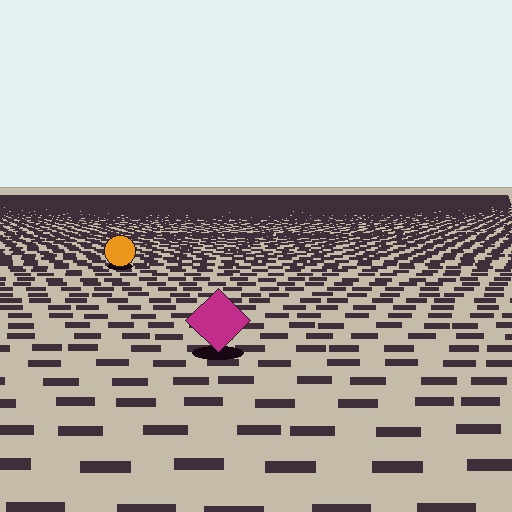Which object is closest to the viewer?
The magenta diamond is closest. The texture marks near it are larger and more spread out.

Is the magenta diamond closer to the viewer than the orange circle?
Yes. The magenta diamond is closer — you can tell from the texture gradient: the ground texture is coarser near it.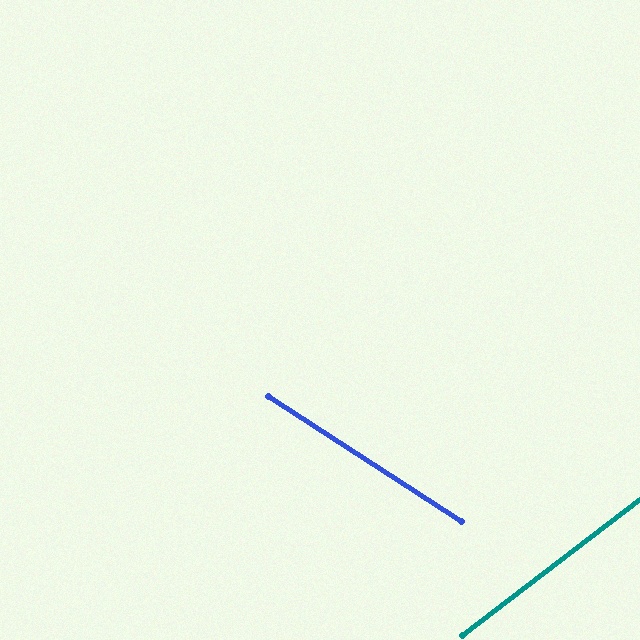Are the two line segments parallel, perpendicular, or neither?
Neither parallel nor perpendicular — they differ by about 70°.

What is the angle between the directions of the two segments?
Approximately 70 degrees.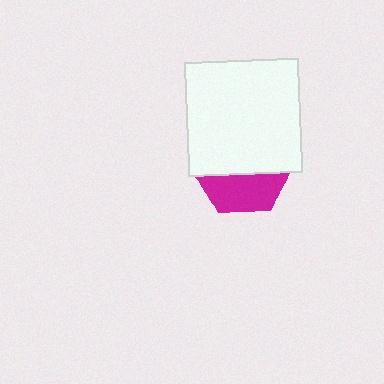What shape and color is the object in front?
The object in front is a white square.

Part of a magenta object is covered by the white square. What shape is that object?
It is a hexagon.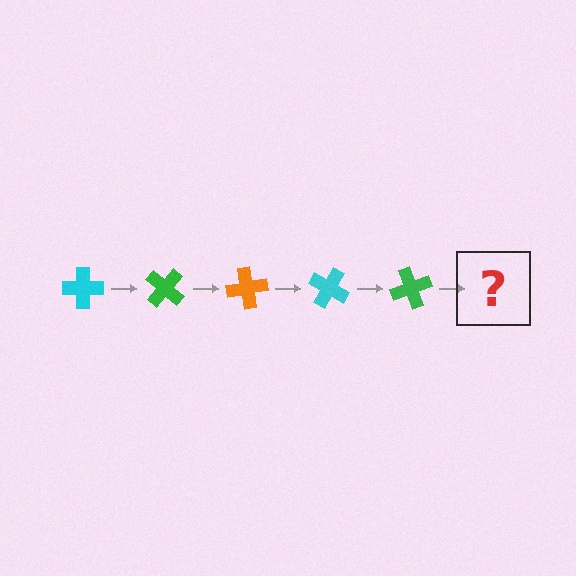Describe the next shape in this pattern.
It should be an orange cross, rotated 200 degrees from the start.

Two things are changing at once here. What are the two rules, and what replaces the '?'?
The two rules are that it rotates 40 degrees each step and the color cycles through cyan, green, and orange. The '?' should be an orange cross, rotated 200 degrees from the start.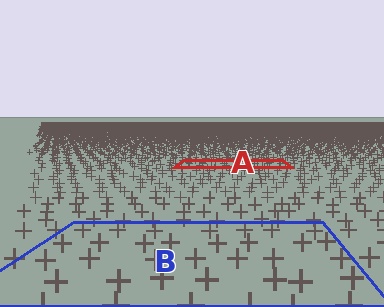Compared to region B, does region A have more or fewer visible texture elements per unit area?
Region A has more texture elements per unit area — they are packed more densely because it is farther away.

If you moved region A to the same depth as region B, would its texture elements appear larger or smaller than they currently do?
They would appear larger. At a closer depth, the same texture elements are projected at a bigger on-screen size.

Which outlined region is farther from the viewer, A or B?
Region A is farther from the viewer — the texture elements inside it appear smaller and more densely packed.